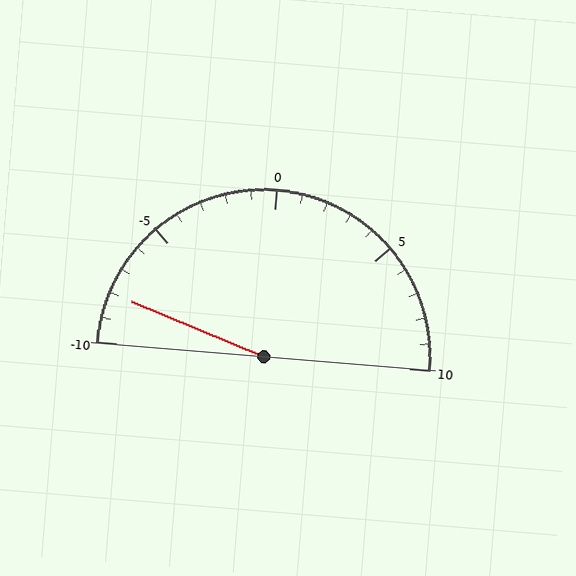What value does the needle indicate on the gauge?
The needle indicates approximately -8.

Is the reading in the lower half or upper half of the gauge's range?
The reading is in the lower half of the range (-10 to 10).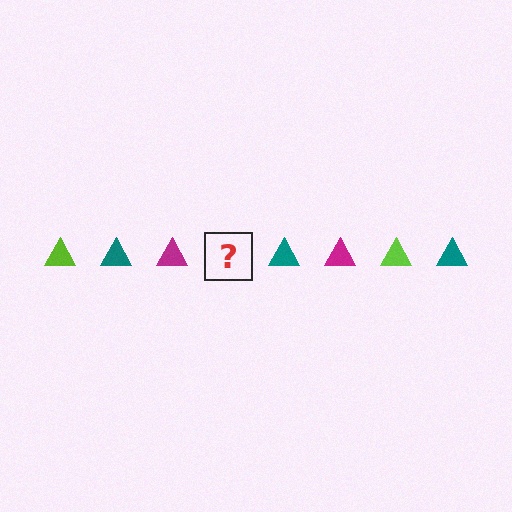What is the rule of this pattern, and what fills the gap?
The rule is that the pattern cycles through lime, teal, magenta triangles. The gap should be filled with a lime triangle.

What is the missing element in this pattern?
The missing element is a lime triangle.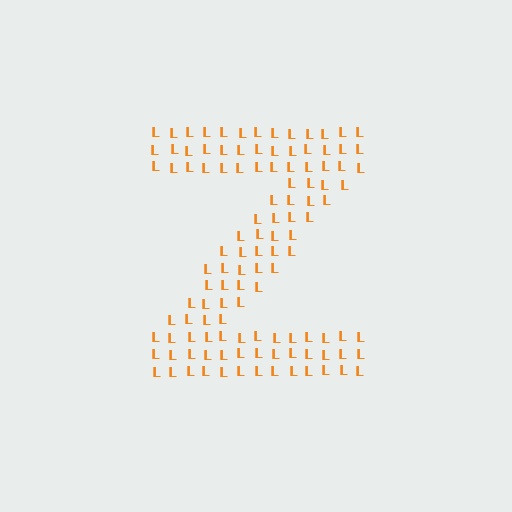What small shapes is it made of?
It is made of small letter L's.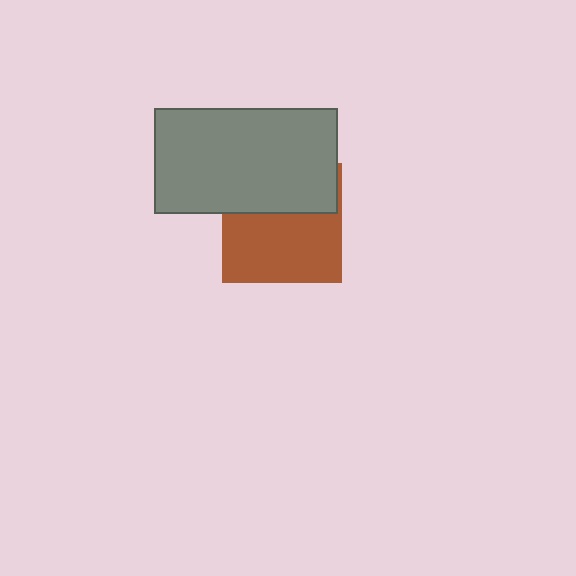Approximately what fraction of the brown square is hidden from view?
Roughly 40% of the brown square is hidden behind the gray rectangle.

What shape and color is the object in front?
The object in front is a gray rectangle.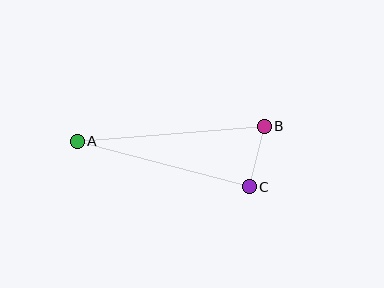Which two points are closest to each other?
Points B and C are closest to each other.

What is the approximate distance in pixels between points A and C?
The distance between A and C is approximately 178 pixels.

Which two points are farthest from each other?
Points A and B are farthest from each other.